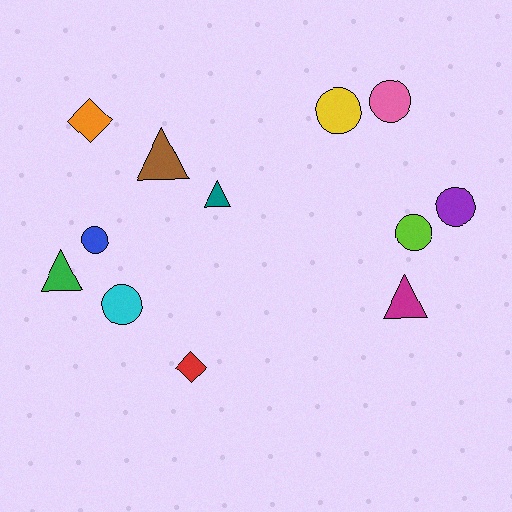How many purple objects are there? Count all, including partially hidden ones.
There is 1 purple object.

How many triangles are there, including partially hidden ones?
There are 4 triangles.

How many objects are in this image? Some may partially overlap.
There are 12 objects.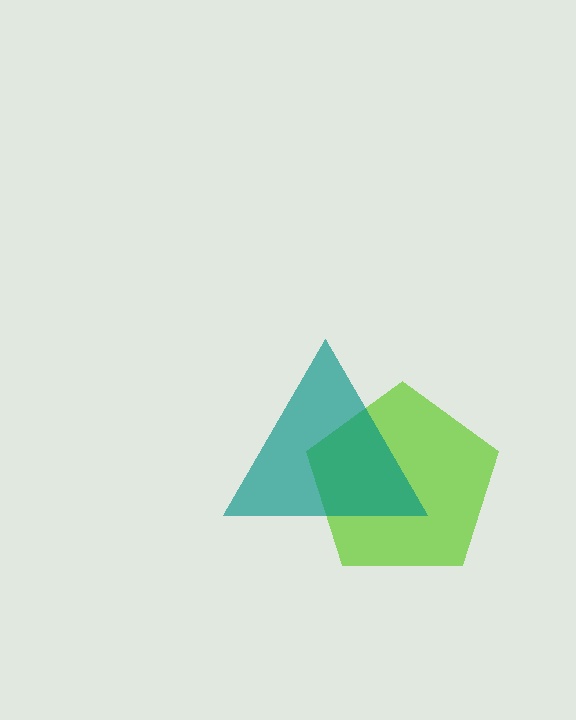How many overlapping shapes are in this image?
There are 2 overlapping shapes in the image.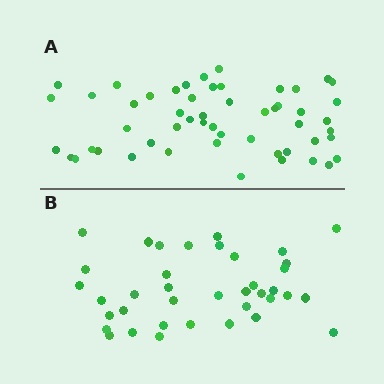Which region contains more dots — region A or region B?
Region A (the top region) has more dots.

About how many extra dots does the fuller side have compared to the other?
Region A has approximately 15 more dots than region B.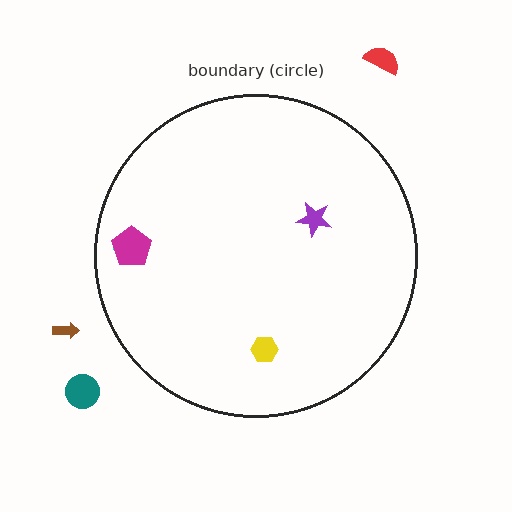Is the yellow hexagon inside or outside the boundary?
Inside.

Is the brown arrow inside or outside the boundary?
Outside.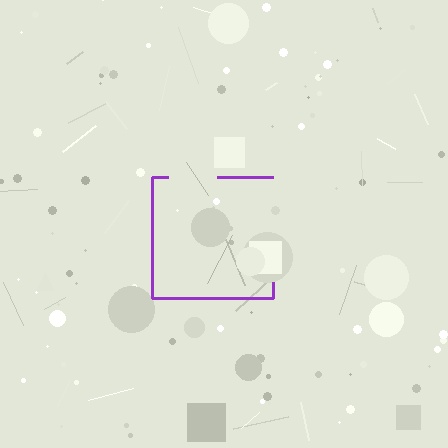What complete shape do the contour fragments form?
The contour fragments form a square.